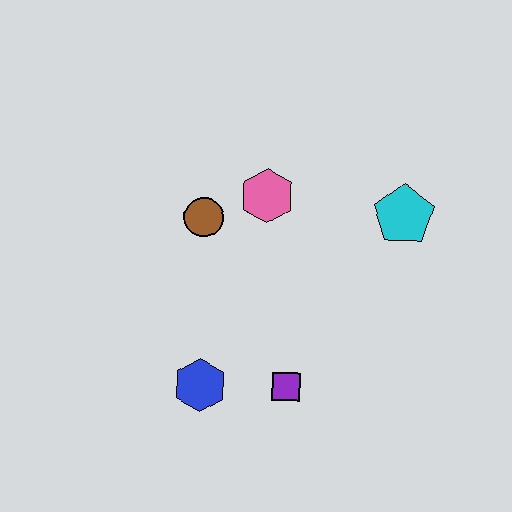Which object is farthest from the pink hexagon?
The blue hexagon is farthest from the pink hexagon.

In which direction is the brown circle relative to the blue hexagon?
The brown circle is above the blue hexagon.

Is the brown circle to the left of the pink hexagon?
Yes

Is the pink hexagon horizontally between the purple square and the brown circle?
Yes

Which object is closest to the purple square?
The blue hexagon is closest to the purple square.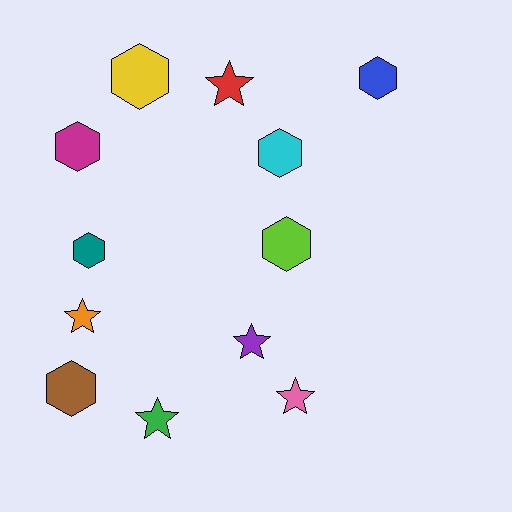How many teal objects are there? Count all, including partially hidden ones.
There is 1 teal object.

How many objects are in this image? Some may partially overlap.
There are 12 objects.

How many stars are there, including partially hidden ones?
There are 5 stars.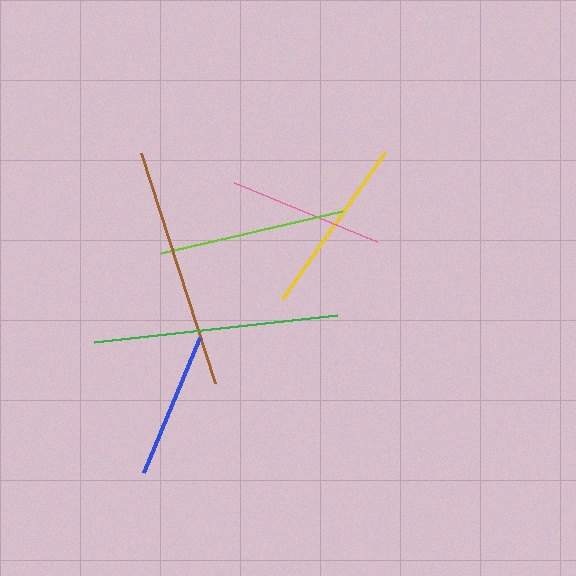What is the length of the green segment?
The green segment is approximately 245 pixels long.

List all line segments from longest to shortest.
From longest to shortest: green, brown, lime, yellow, pink, blue.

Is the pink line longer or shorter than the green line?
The green line is longer than the pink line.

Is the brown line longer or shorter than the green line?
The green line is longer than the brown line.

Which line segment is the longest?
The green line is the longest at approximately 245 pixels.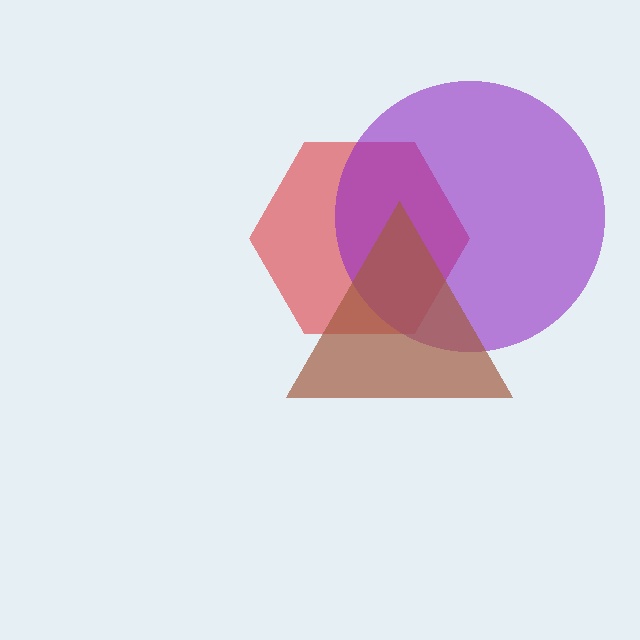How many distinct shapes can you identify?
There are 3 distinct shapes: a red hexagon, a purple circle, a brown triangle.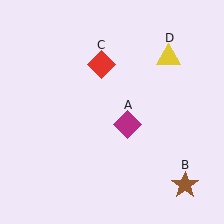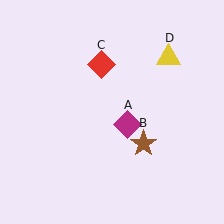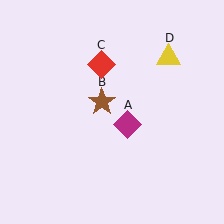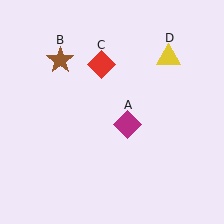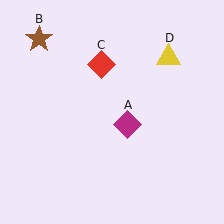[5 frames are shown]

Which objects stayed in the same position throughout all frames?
Magenta diamond (object A) and red diamond (object C) and yellow triangle (object D) remained stationary.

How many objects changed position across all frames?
1 object changed position: brown star (object B).